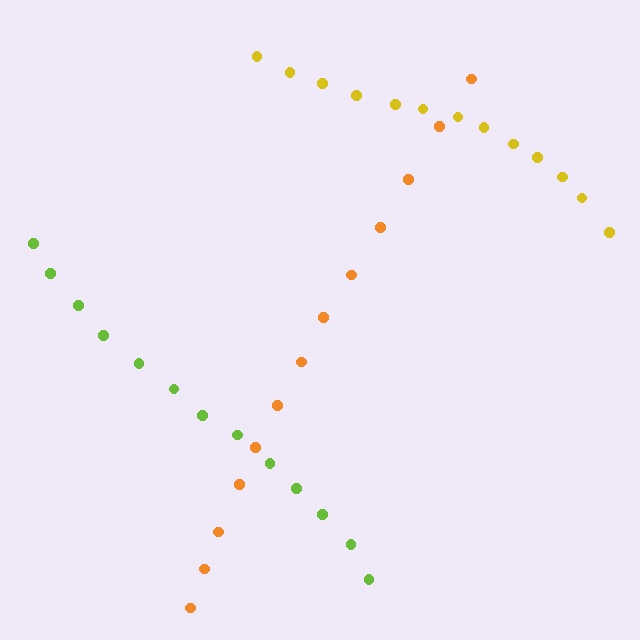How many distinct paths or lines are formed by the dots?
There are 3 distinct paths.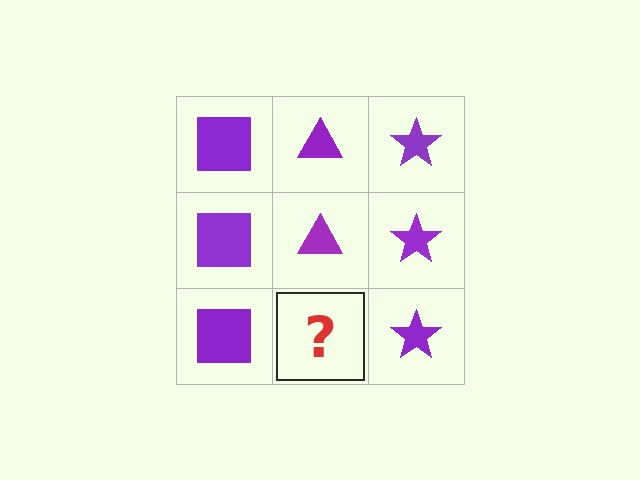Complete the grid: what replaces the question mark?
The question mark should be replaced with a purple triangle.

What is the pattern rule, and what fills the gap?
The rule is that each column has a consistent shape. The gap should be filled with a purple triangle.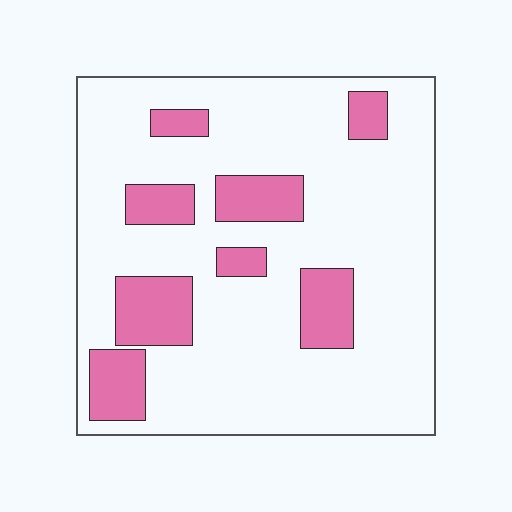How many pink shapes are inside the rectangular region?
8.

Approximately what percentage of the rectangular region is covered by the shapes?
Approximately 20%.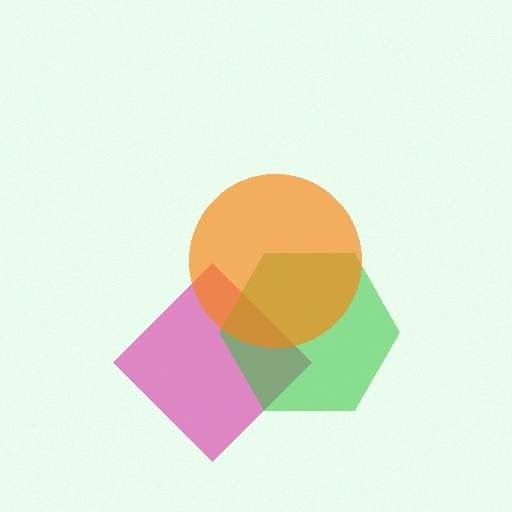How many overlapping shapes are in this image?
There are 3 overlapping shapes in the image.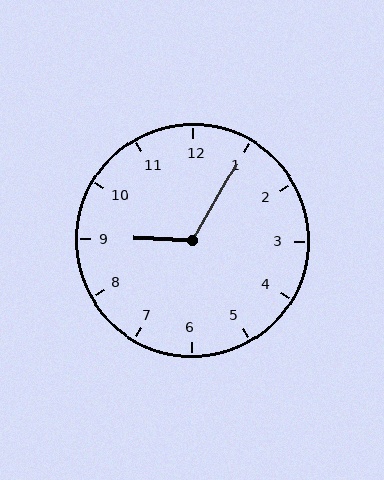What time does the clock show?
9:05.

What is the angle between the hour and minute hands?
Approximately 118 degrees.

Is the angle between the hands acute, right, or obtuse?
It is obtuse.